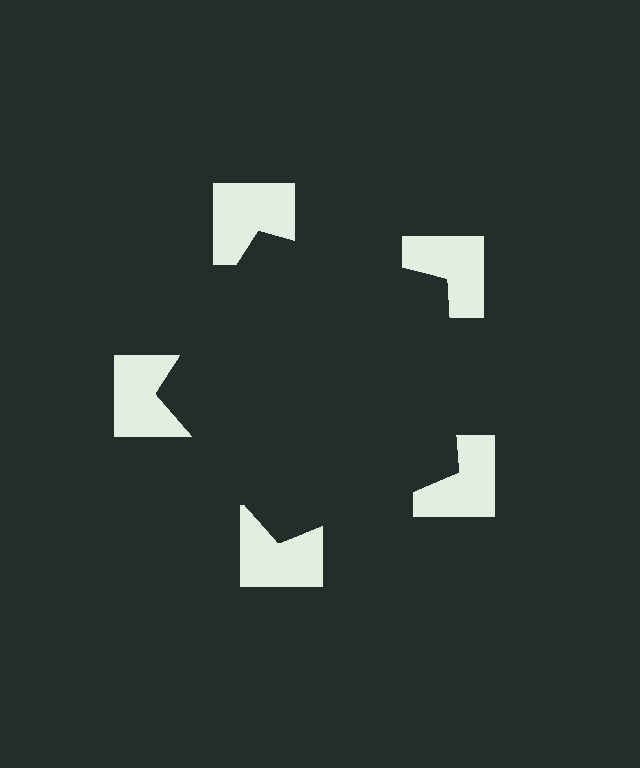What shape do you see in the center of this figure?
An illusory pentagon — its edges are inferred from the aligned wedge cuts in the notched squares, not physically drawn.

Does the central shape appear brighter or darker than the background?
It typically appears slightly darker than the background, even though no actual brightness change is drawn.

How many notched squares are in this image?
There are 5 — one at each vertex of the illusory pentagon.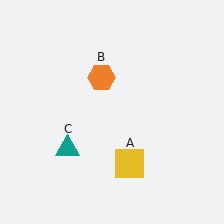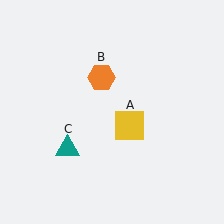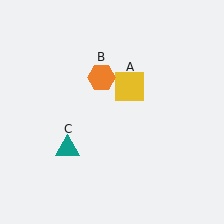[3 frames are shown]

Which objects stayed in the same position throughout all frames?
Orange hexagon (object B) and teal triangle (object C) remained stationary.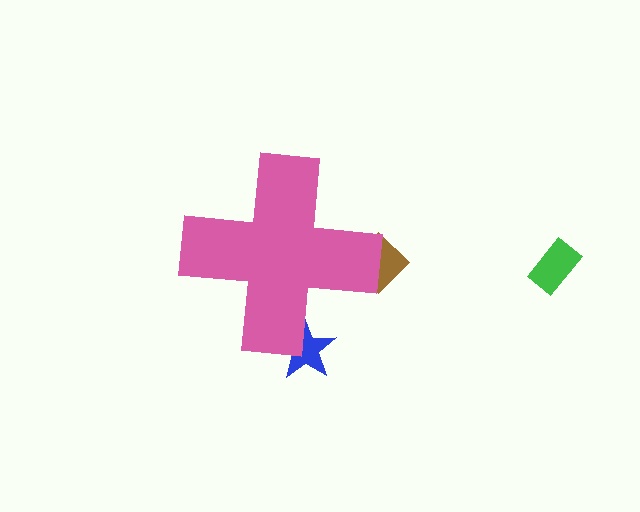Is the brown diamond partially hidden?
Yes, the brown diamond is partially hidden behind the pink cross.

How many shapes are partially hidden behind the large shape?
2 shapes are partially hidden.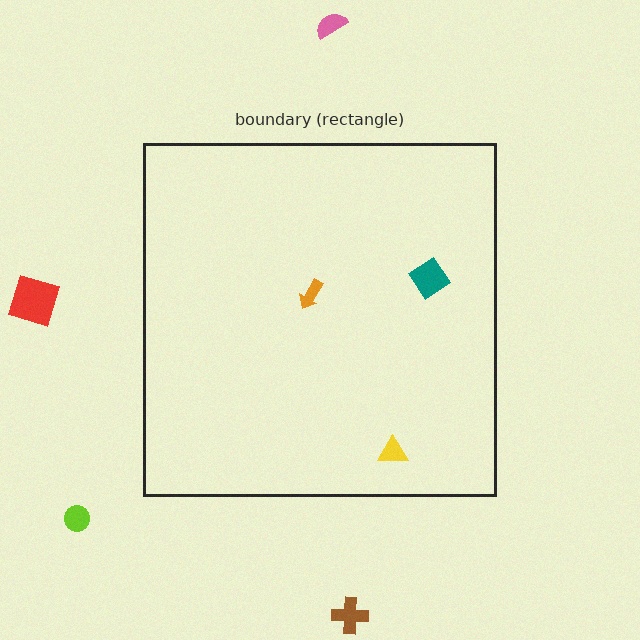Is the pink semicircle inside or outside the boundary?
Outside.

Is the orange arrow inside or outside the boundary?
Inside.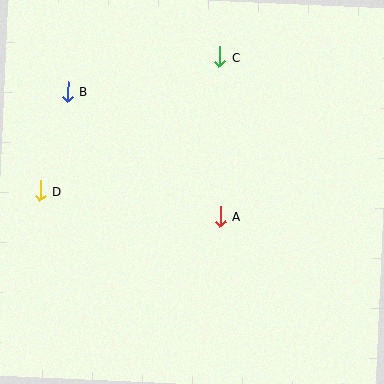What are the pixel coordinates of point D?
Point D is at (40, 191).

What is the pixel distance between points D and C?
The distance between D and C is 224 pixels.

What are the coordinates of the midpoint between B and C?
The midpoint between B and C is at (143, 74).